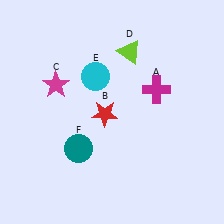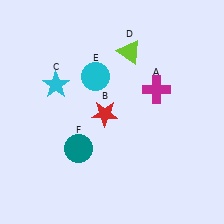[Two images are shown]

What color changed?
The star (C) changed from magenta in Image 1 to cyan in Image 2.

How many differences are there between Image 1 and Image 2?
There is 1 difference between the two images.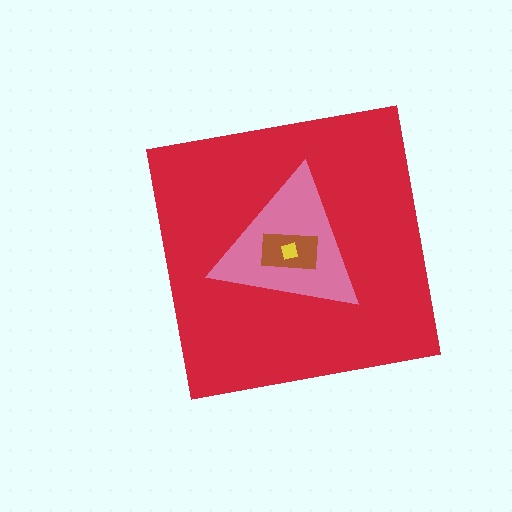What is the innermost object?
The yellow square.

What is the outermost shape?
The red square.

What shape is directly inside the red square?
The pink triangle.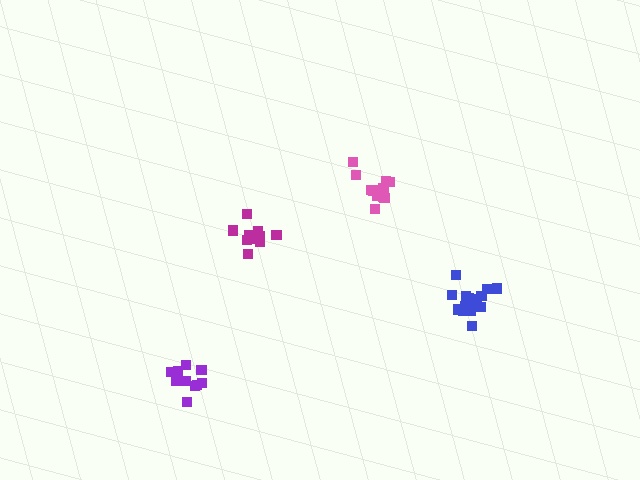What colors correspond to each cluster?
The clusters are colored: magenta, pink, purple, blue.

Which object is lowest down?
The purple cluster is bottommost.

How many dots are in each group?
Group 1: 11 dots, Group 2: 14 dots, Group 3: 12 dots, Group 4: 17 dots (54 total).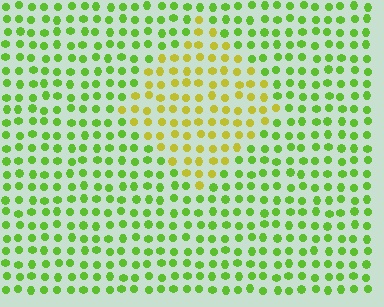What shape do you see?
I see a diamond.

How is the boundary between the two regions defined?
The boundary is defined purely by a slight shift in hue (about 40 degrees). Spacing, size, and orientation are identical on both sides.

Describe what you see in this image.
The image is filled with small lime elements in a uniform arrangement. A diamond-shaped region is visible where the elements are tinted to a slightly different hue, forming a subtle color boundary.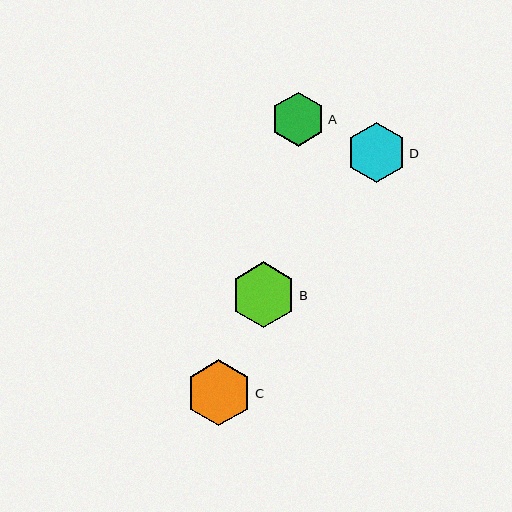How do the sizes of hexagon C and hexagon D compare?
Hexagon C and hexagon D are approximately the same size.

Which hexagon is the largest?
Hexagon C is the largest with a size of approximately 66 pixels.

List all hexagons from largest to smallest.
From largest to smallest: C, B, D, A.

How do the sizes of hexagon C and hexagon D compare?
Hexagon C and hexagon D are approximately the same size.